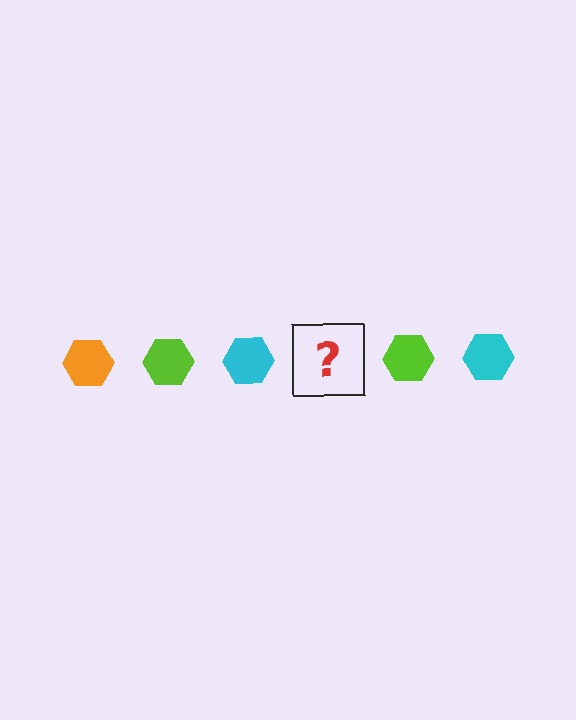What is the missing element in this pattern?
The missing element is an orange hexagon.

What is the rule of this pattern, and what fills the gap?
The rule is that the pattern cycles through orange, lime, cyan hexagons. The gap should be filled with an orange hexagon.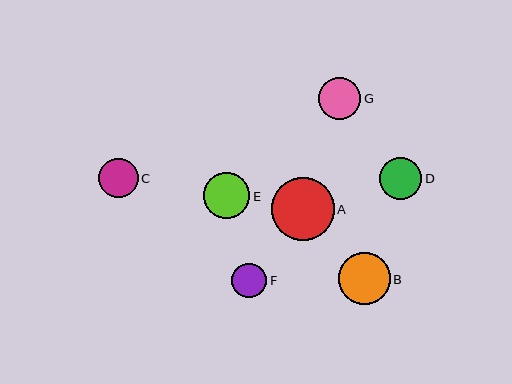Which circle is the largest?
Circle A is the largest with a size of approximately 63 pixels.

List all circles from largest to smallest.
From largest to smallest: A, B, E, D, G, C, F.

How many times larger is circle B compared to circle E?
Circle B is approximately 1.1 times the size of circle E.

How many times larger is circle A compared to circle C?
Circle A is approximately 1.6 times the size of circle C.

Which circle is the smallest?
Circle F is the smallest with a size of approximately 35 pixels.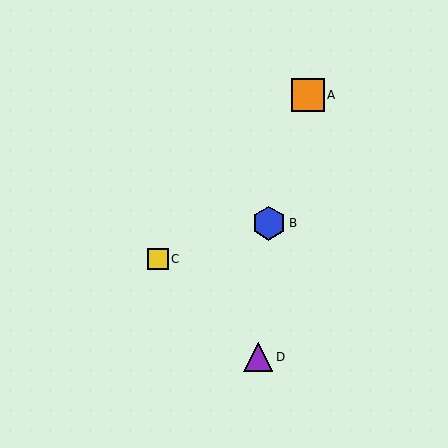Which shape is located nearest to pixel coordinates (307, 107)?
The orange square (labeled A) at (308, 95) is nearest to that location.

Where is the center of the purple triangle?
The center of the purple triangle is at (258, 357).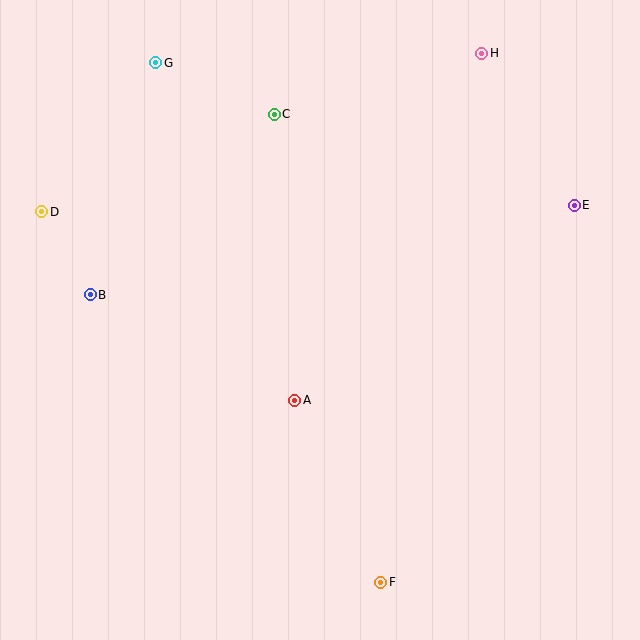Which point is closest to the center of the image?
Point A at (295, 400) is closest to the center.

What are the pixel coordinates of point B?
Point B is at (90, 295).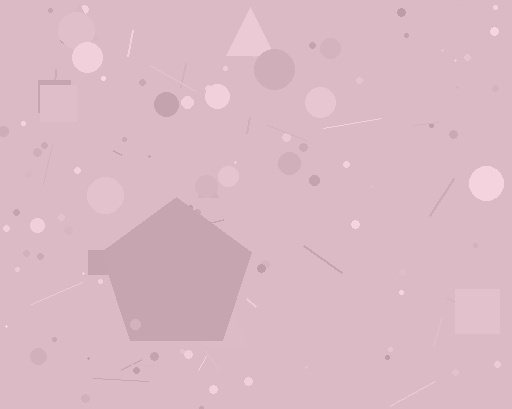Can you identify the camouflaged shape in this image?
The camouflaged shape is a pentagon.